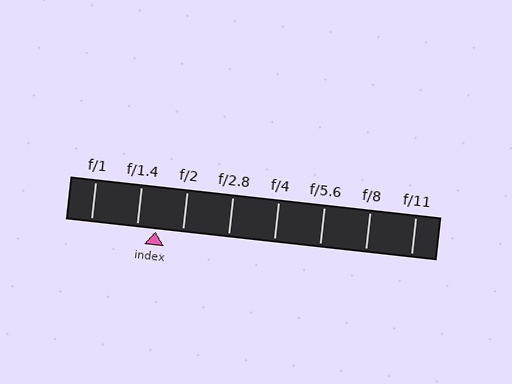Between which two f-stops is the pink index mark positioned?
The index mark is between f/1.4 and f/2.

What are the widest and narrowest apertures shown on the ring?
The widest aperture shown is f/1 and the narrowest is f/11.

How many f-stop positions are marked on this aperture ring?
There are 8 f-stop positions marked.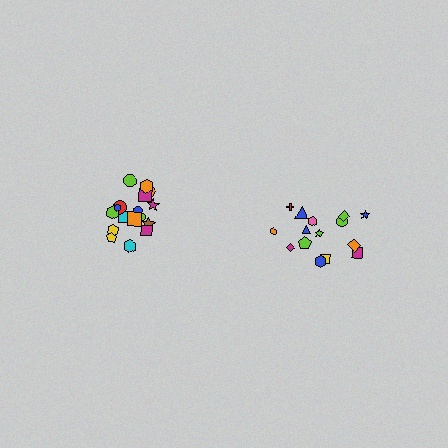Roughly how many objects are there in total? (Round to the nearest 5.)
Roughly 35 objects in total.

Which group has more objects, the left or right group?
The left group.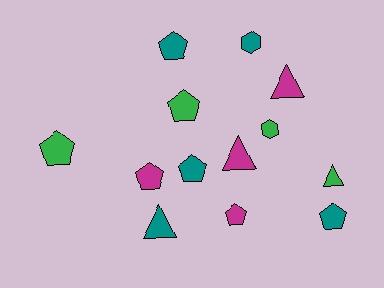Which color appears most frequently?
Teal, with 5 objects.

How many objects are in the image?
There are 13 objects.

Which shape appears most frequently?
Pentagon, with 7 objects.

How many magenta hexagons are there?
There are no magenta hexagons.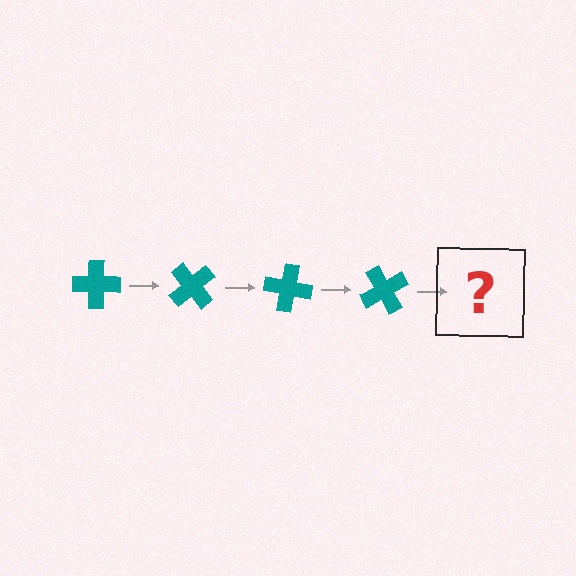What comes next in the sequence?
The next element should be a teal cross rotated 200 degrees.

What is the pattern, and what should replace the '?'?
The pattern is that the cross rotates 50 degrees each step. The '?' should be a teal cross rotated 200 degrees.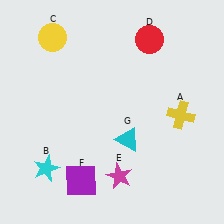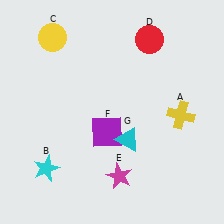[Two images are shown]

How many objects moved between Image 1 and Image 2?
1 object moved between the two images.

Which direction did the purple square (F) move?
The purple square (F) moved up.